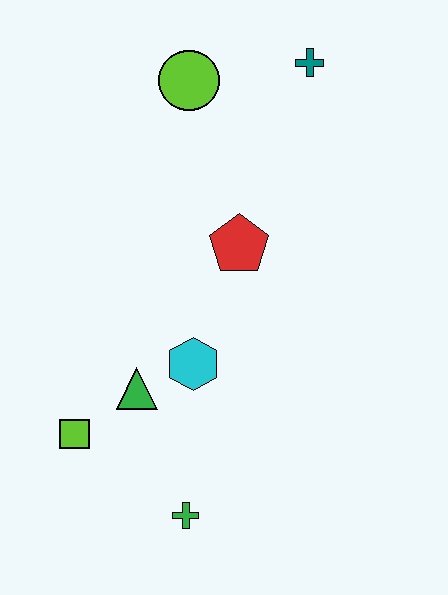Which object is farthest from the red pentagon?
The green cross is farthest from the red pentagon.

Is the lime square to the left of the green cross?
Yes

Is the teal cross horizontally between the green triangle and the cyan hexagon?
No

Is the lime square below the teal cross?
Yes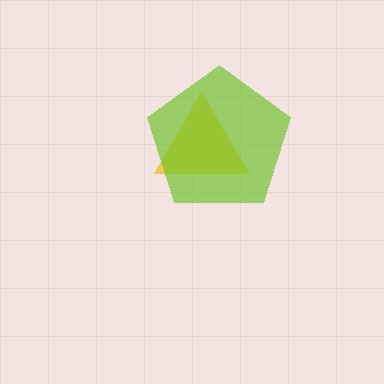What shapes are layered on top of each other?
The layered shapes are: a yellow triangle, a lime pentagon.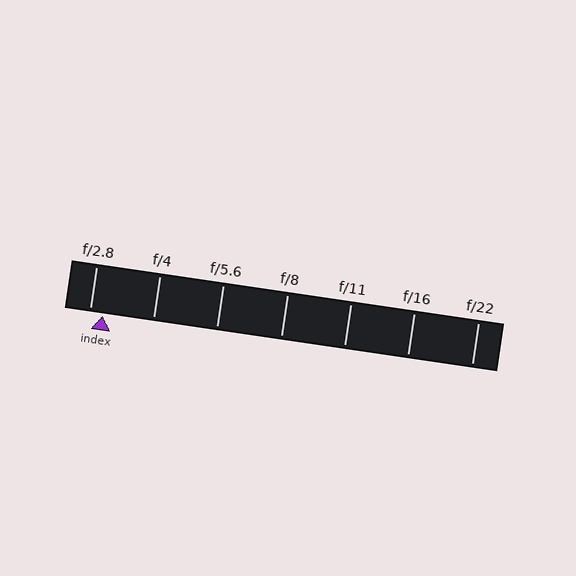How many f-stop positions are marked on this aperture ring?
There are 7 f-stop positions marked.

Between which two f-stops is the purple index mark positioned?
The index mark is between f/2.8 and f/4.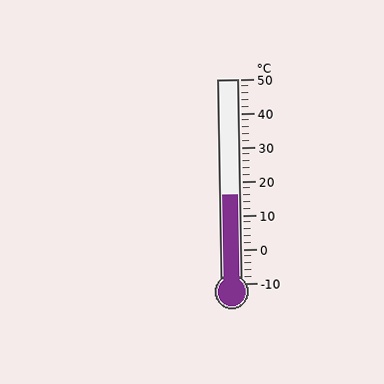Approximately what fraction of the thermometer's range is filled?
The thermometer is filled to approximately 45% of its range.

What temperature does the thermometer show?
The thermometer shows approximately 16°C.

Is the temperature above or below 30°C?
The temperature is below 30°C.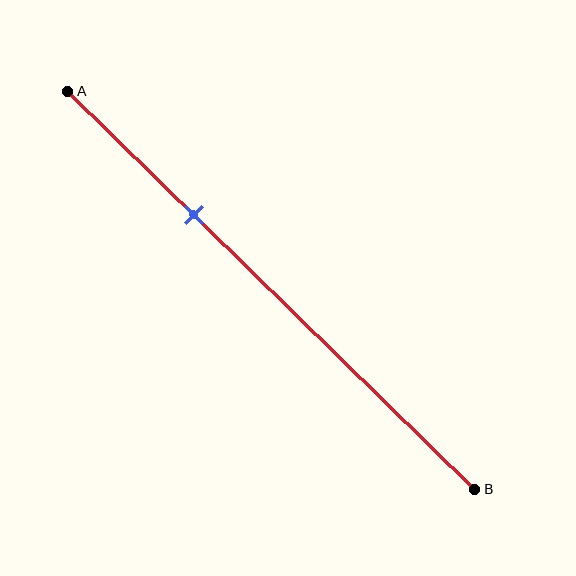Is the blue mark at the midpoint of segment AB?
No, the mark is at about 30% from A, not at the 50% midpoint.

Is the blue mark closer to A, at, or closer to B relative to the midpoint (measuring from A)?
The blue mark is closer to point A than the midpoint of segment AB.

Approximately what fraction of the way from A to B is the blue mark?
The blue mark is approximately 30% of the way from A to B.